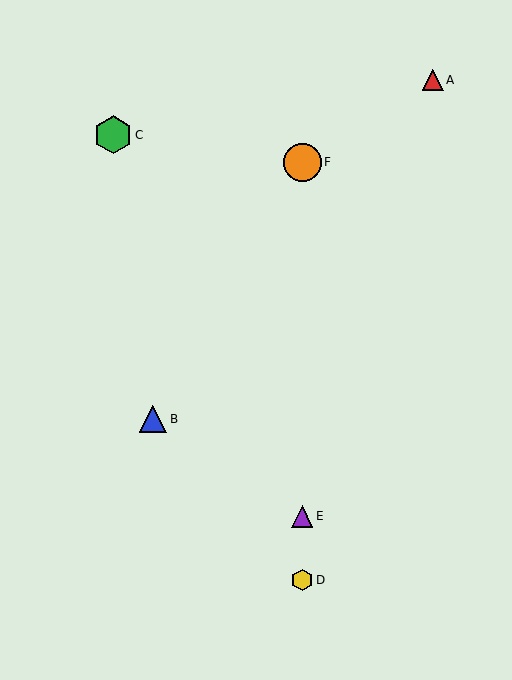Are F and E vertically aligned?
Yes, both are at x≈302.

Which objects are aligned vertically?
Objects D, E, F are aligned vertically.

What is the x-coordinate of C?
Object C is at x≈113.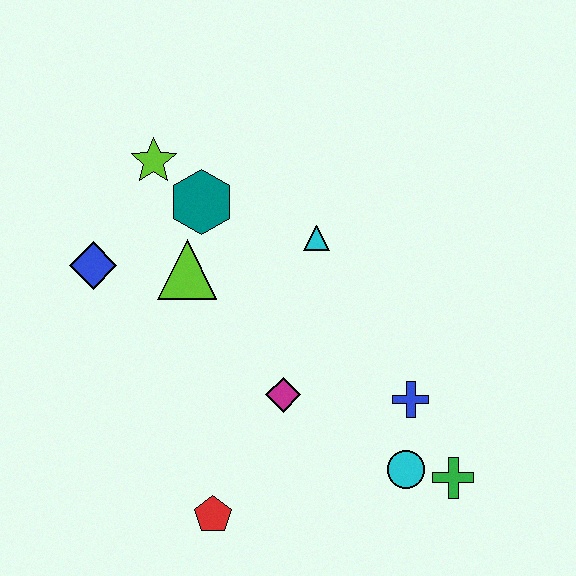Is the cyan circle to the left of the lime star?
No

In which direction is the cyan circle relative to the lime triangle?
The cyan circle is to the right of the lime triangle.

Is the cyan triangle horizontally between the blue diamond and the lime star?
No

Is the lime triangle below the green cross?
No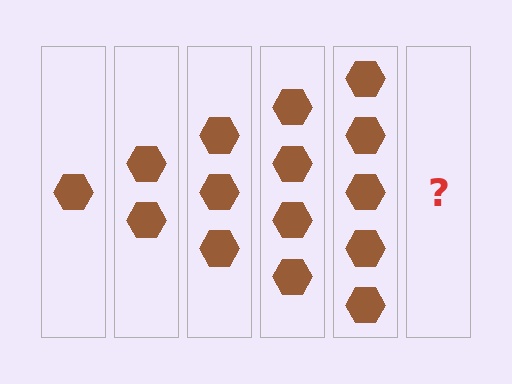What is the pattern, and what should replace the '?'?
The pattern is that each step adds one more hexagon. The '?' should be 6 hexagons.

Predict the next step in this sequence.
The next step is 6 hexagons.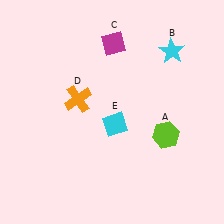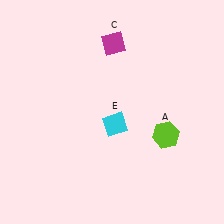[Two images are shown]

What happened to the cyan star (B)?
The cyan star (B) was removed in Image 2. It was in the top-right area of Image 1.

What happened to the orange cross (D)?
The orange cross (D) was removed in Image 2. It was in the top-left area of Image 1.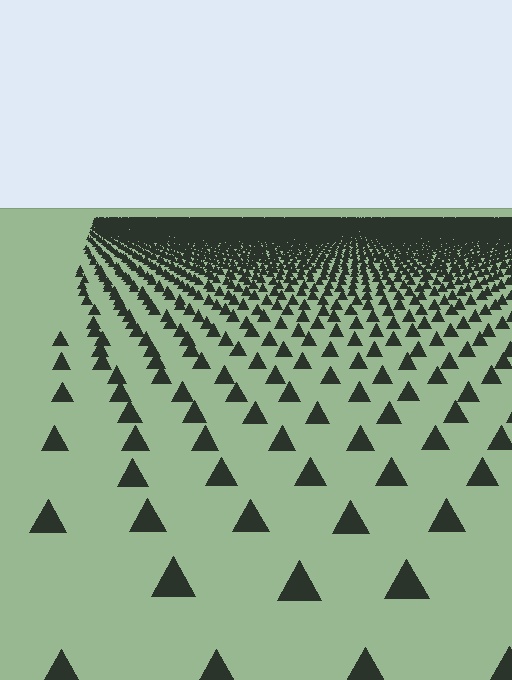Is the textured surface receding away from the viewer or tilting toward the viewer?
The surface is receding away from the viewer. Texture elements get smaller and denser toward the top.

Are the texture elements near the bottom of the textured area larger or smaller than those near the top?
Larger. Near the bottom, elements are closer to the viewer and appear at a bigger on-screen size.